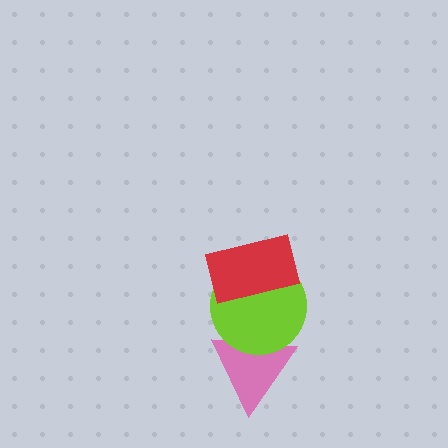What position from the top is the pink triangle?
The pink triangle is 3rd from the top.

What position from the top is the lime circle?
The lime circle is 2nd from the top.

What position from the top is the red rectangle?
The red rectangle is 1st from the top.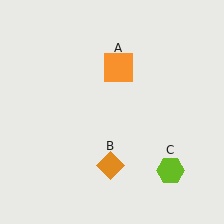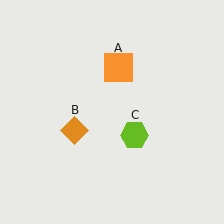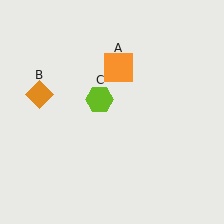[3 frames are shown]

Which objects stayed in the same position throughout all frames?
Orange square (object A) remained stationary.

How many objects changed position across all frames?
2 objects changed position: orange diamond (object B), lime hexagon (object C).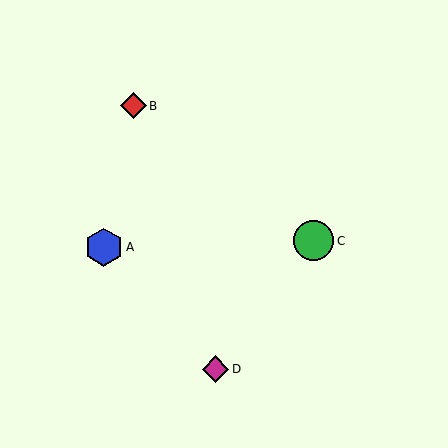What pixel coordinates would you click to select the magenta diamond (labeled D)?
Click at (215, 369) to select the magenta diamond D.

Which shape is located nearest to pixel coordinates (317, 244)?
The green circle (labeled C) at (314, 241) is nearest to that location.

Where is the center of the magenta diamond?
The center of the magenta diamond is at (215, 369).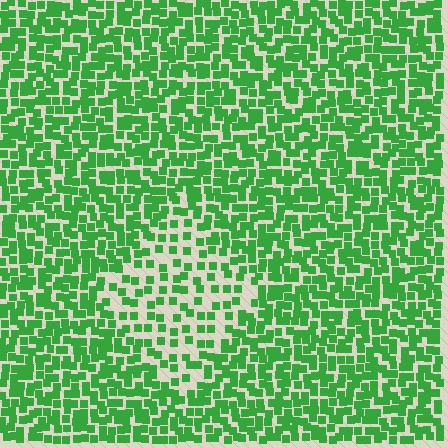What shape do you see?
I see a diamond.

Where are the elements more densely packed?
The elements are more densely packed outside the diamond boundary.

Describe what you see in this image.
The image contains small green elements arranged at two different densities. A diamond-shaped region is visible where the elements are less densely packed than the surrounding area.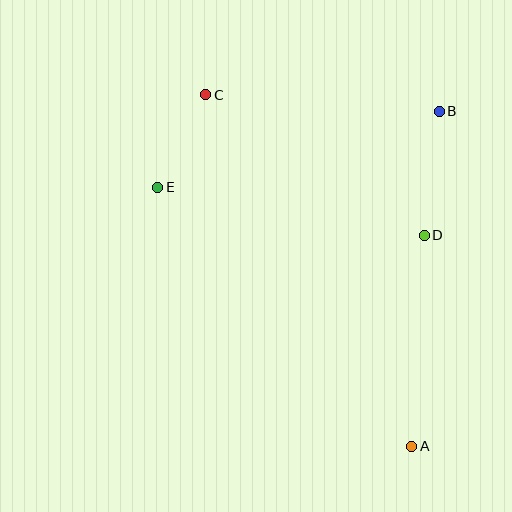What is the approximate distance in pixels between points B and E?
The distance between B and E is approximately 291 pixels.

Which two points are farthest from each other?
Points A and C are farthest from each other.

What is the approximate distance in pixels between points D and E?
The distance between D and E is approximately 271 pixels.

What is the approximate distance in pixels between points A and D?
The distance between A and D is approximately 211 pixels.